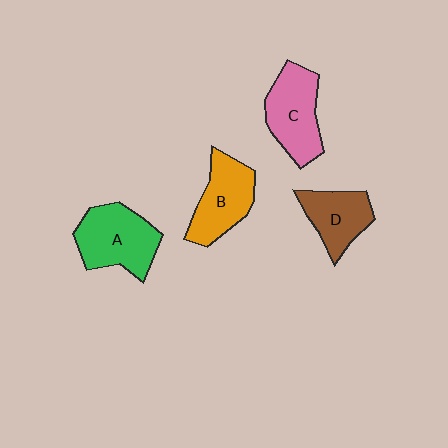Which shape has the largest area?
Shape A (green).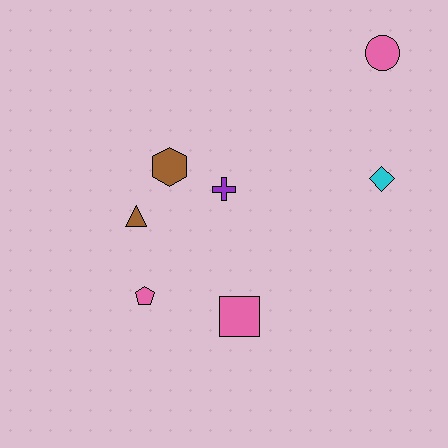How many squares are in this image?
There is 1 square.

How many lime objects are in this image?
There are no lime objects.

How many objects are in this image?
There are 7 objects.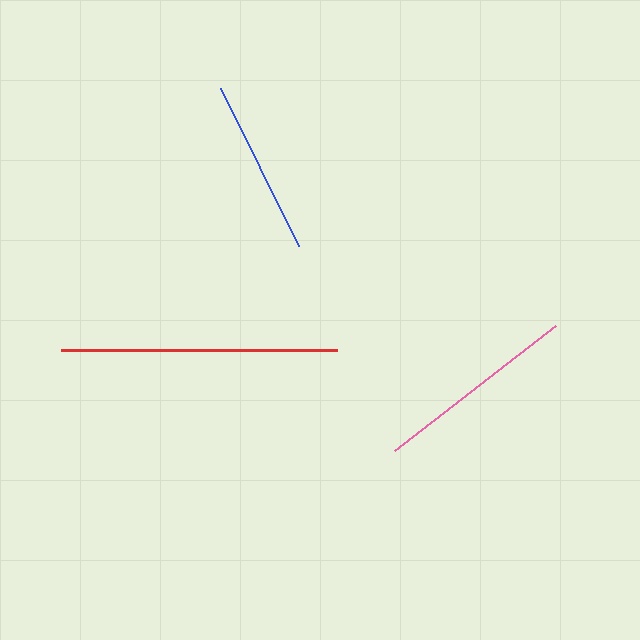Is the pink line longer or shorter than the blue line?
The pink line is longer than the blue line.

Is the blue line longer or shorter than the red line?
The red line is longer than the blue line.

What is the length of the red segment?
The red segment is approximately 276 pixels long.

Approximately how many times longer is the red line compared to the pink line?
The red line is approximately 1.4 times the length of the pink line.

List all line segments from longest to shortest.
From longest to shortest: red, pink, blue.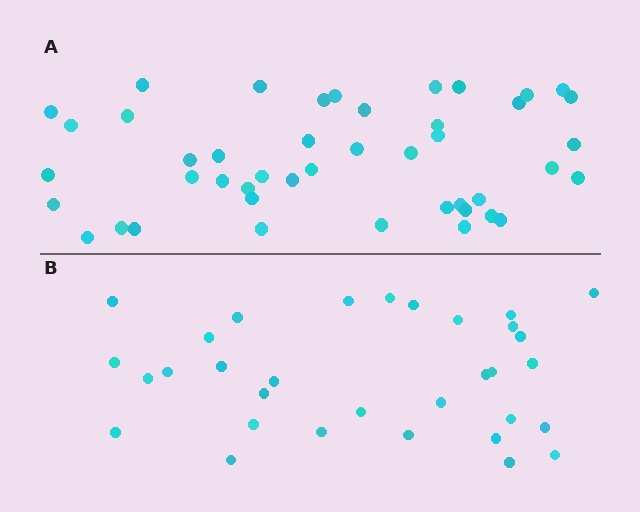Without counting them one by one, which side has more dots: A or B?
Region A (the top region) has more dots.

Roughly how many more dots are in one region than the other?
Region A has approximately 15 more dots than region B.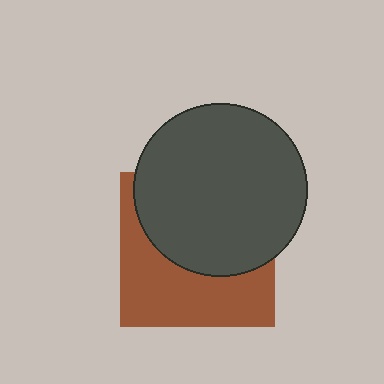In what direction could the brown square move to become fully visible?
The brown square could move down. That would shift it out from behind the dark gray circle entirely.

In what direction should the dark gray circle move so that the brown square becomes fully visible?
The dark gray circle should move up. That is the shortest direction to clear the overlap and leave the brown square fully visible.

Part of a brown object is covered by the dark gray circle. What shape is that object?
It is a square.